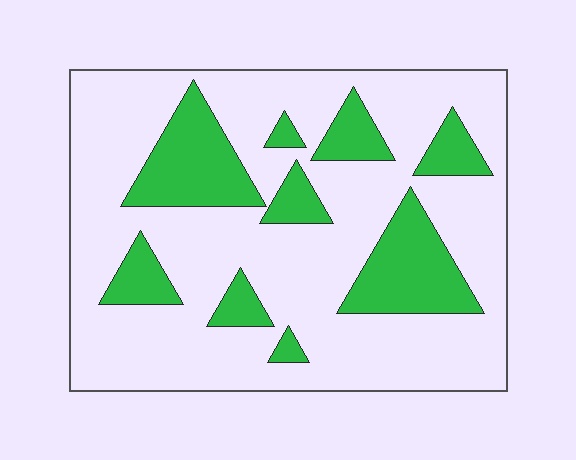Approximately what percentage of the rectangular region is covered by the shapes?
Approximately 25%.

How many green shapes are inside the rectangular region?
9.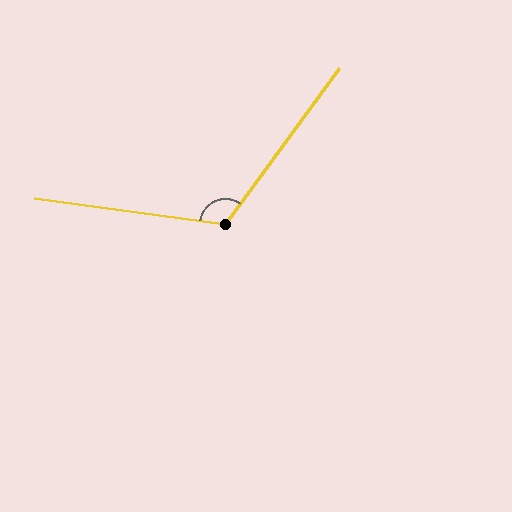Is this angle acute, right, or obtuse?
It is obtuse.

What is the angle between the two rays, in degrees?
Approximately 119 degrees.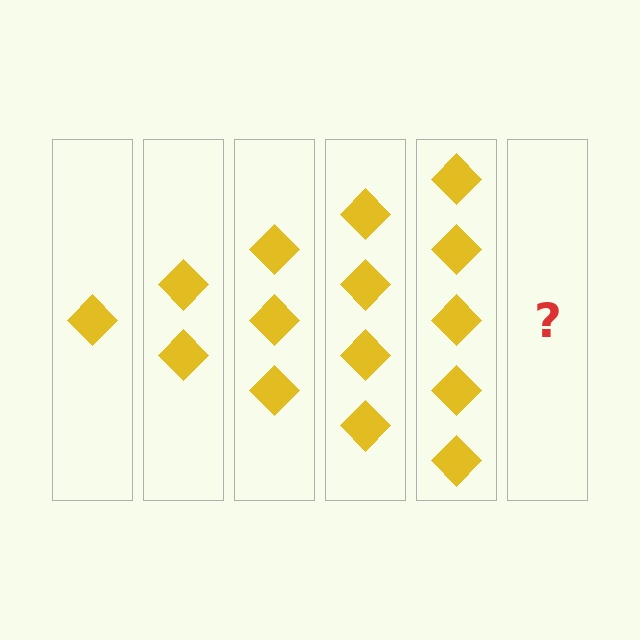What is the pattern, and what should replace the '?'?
The pattern is that each step adds one more diamond. The '?' should be 6 diamonds.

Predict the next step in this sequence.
The next step is 6 diamonds.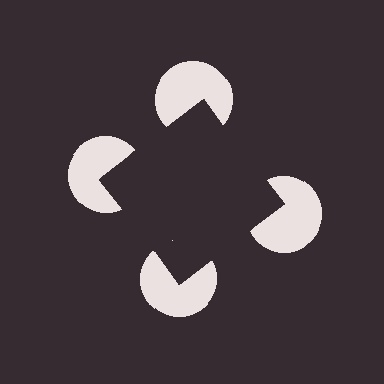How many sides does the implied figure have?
4 sides.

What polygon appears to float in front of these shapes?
An illusory square — its edges are inferred from the aligned wedge cuts in the pac-man discs, not physically drawn.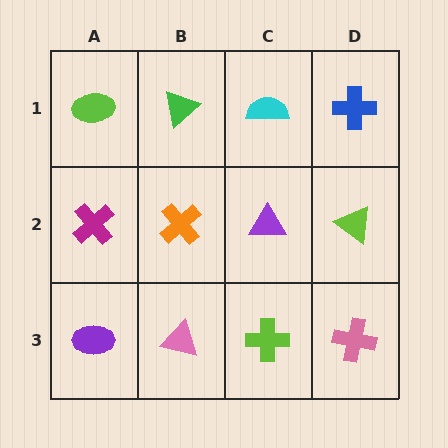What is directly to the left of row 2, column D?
A purple triangle.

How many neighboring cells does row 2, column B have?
4.